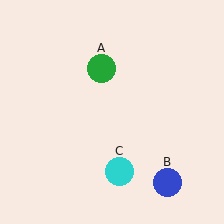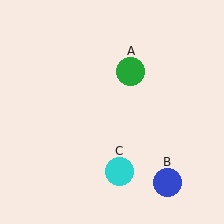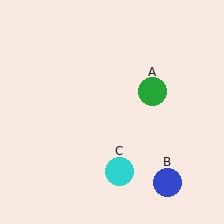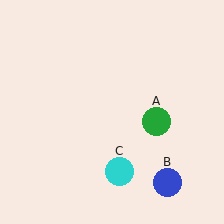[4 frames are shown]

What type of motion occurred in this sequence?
The green circle (object A) rotated clockwise around the center of the scene.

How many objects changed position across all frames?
1 object changed position: green circle (object A).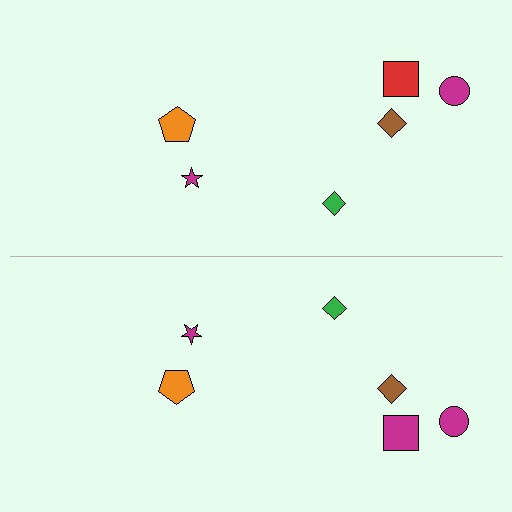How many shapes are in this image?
There are 12 shapes in this image.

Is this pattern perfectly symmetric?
No, the pattern is not perfectly symmetric. The magenta square on the bottom side breaks the symmetry — its mirror counterpart is red.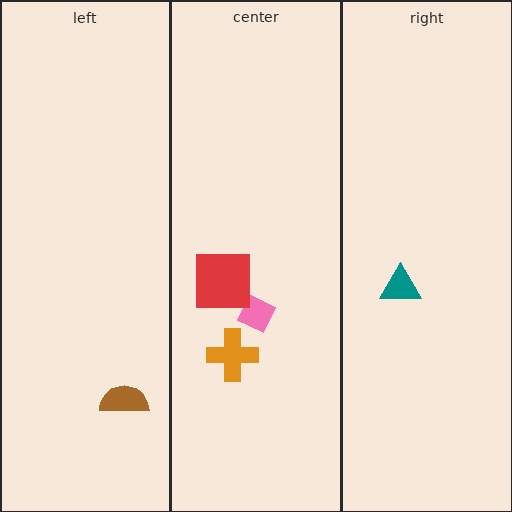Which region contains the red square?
The center region.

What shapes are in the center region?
The pink diamond, the red square, the orange cross.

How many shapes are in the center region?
3.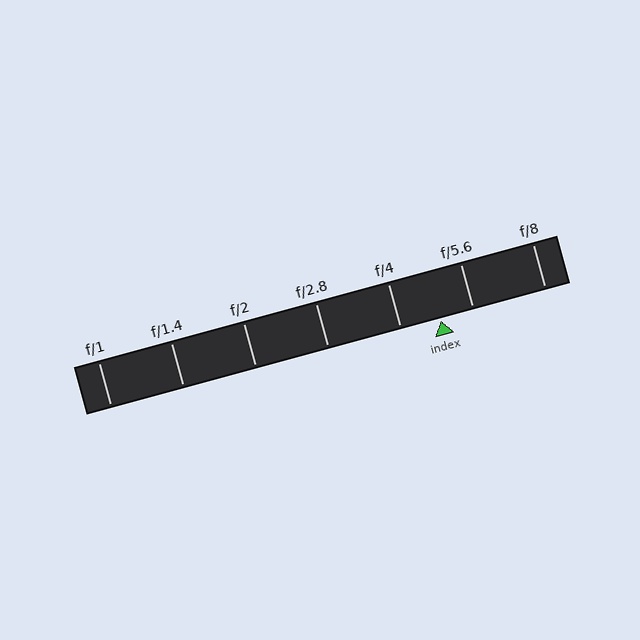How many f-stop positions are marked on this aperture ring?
There are 7 f-stop positions marked.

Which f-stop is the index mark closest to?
The index mark is closest to f/5.6.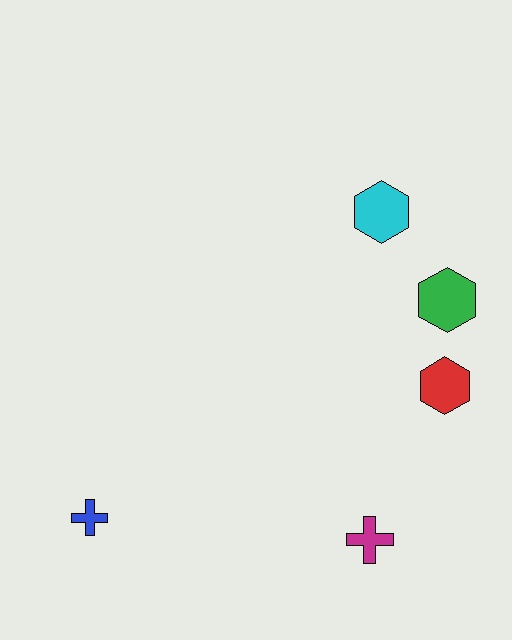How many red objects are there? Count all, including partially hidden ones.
There is 1 red object.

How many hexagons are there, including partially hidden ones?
There are 3 hexagons.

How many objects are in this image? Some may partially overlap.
There are 5 objects.